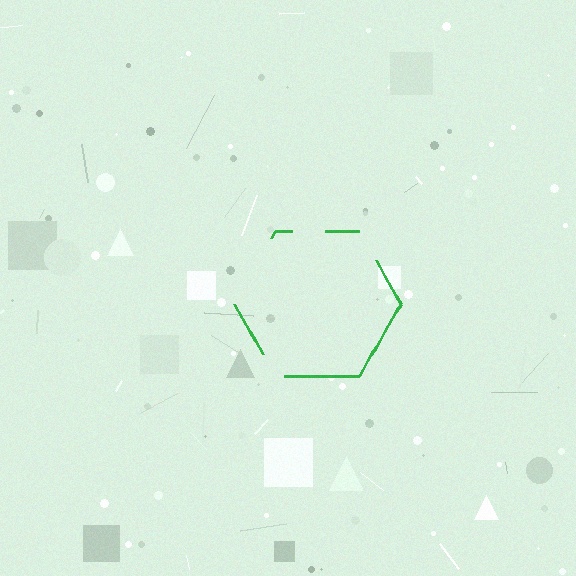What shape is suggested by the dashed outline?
The dashed outline suggests a hexagon.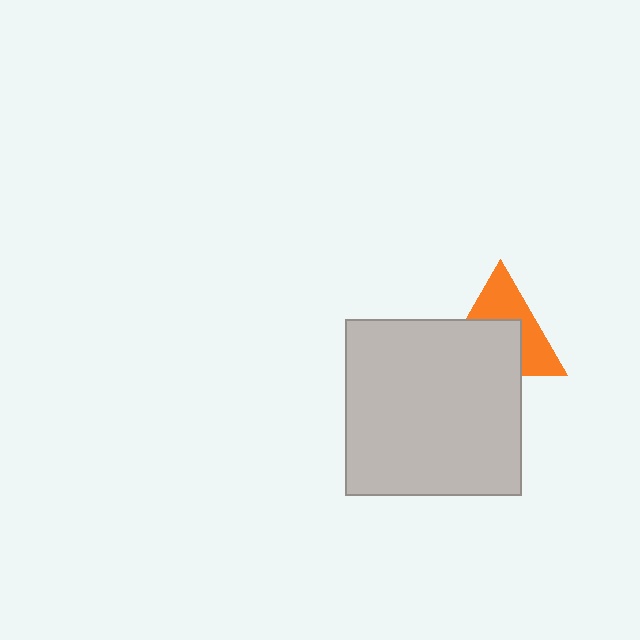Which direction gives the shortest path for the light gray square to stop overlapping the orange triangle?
Moving down gives the shortest separation.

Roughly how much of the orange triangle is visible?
About half of it is visible (roughly 49%).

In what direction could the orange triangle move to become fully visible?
The orange triangle could move up. That would shift it out from behind the light gray square entirely.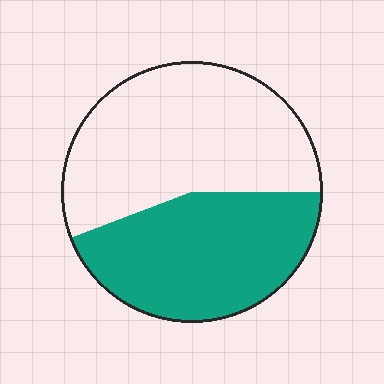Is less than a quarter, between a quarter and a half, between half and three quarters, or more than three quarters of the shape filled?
Between a quarter and a half.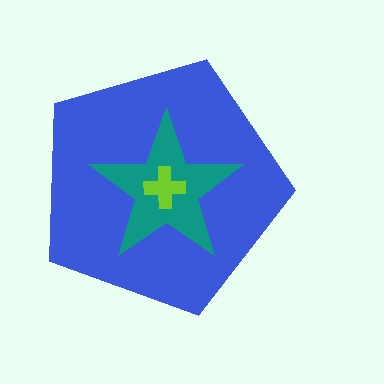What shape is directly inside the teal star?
The lime cross.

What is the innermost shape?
The lime cross.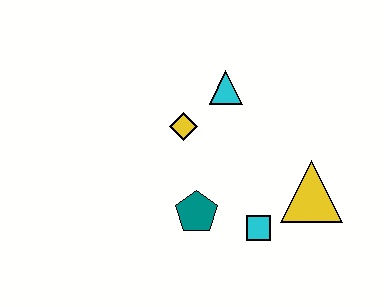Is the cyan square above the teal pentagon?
No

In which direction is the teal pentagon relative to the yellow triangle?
The teal pentagon is to the left of the yellow triangle.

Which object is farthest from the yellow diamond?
The yellow triangle is farthest from the yellow diamond.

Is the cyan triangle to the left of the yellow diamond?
No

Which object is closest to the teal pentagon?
The cyan square is closest to the teal pentagon.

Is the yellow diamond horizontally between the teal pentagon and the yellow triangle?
No